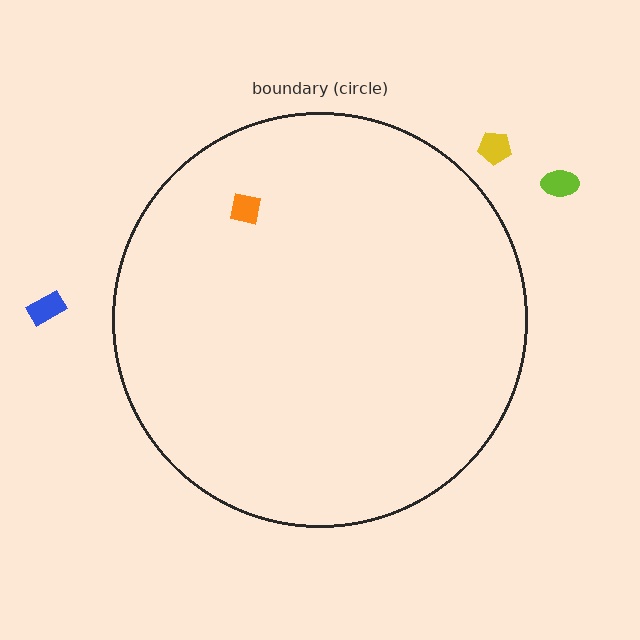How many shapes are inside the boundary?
1 inside, 3 outside.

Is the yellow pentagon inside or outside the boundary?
Outside.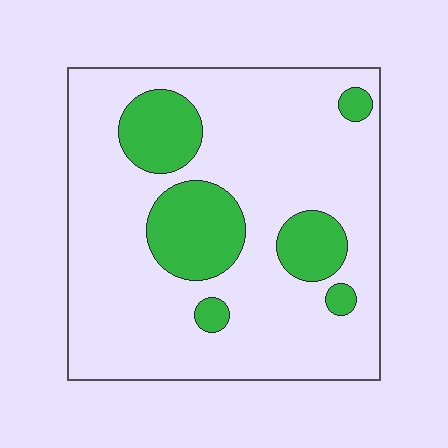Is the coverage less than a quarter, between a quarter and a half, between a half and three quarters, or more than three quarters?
Less than a quarter.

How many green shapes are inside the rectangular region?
6.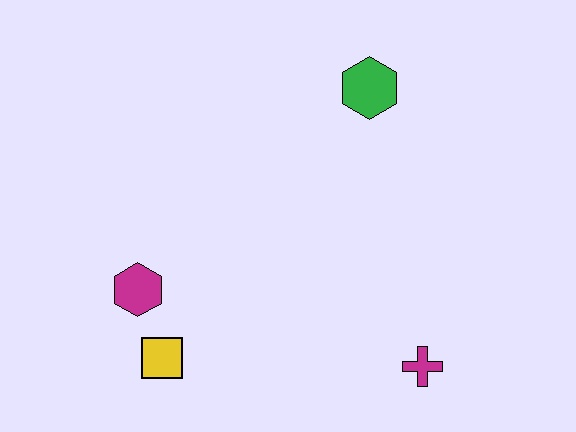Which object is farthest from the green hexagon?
The yellow square is farthest from the green hexagon.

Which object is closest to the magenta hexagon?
The yellow square is closest to the magenta hexagon.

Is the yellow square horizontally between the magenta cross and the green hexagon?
No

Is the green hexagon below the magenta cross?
No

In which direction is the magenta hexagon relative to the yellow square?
The magenta hexagon is above the yellow square.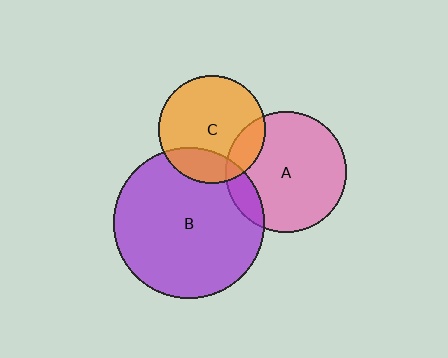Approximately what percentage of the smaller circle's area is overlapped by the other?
Approximately 20%.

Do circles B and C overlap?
Yes.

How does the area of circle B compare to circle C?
Approximately 2.0 times.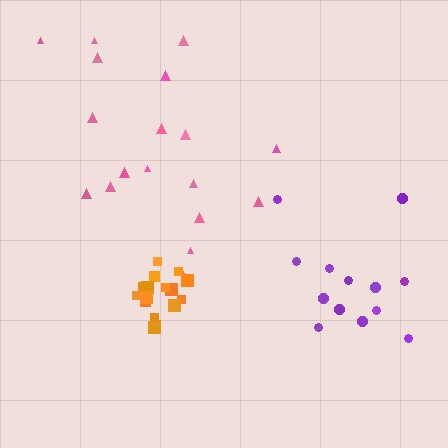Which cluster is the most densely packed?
Orange.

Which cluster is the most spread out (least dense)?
Pink.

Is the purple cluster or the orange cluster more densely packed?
Orange.